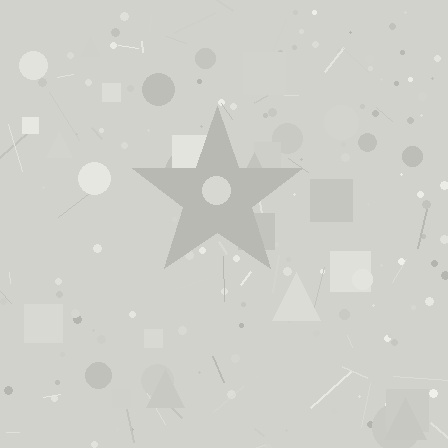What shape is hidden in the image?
A star is hidden in the image.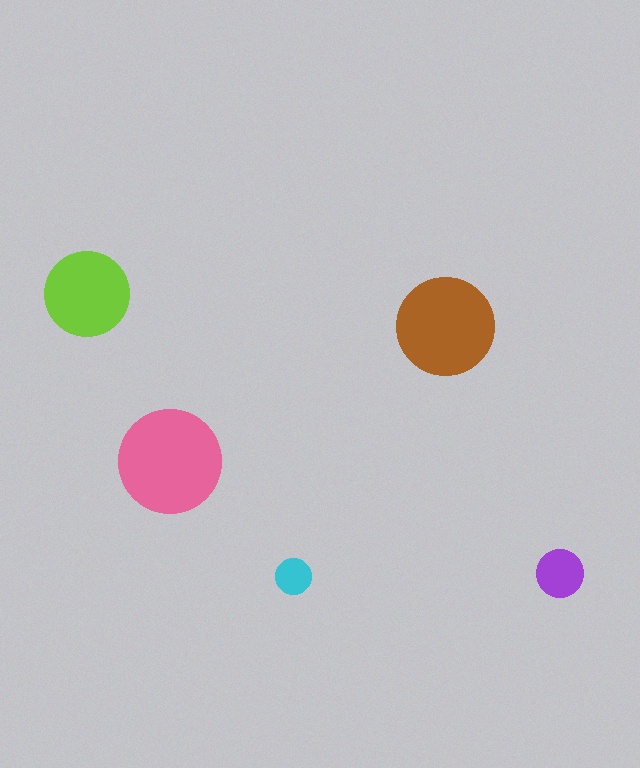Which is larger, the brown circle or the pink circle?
The pink one.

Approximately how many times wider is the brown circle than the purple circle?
About 2 times wider.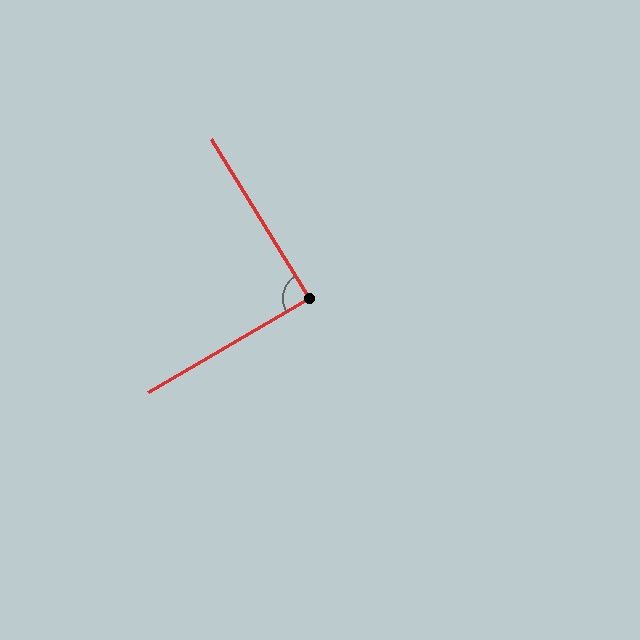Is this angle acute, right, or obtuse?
It is approximately a right angle.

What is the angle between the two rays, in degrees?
Approximately 88 degrees.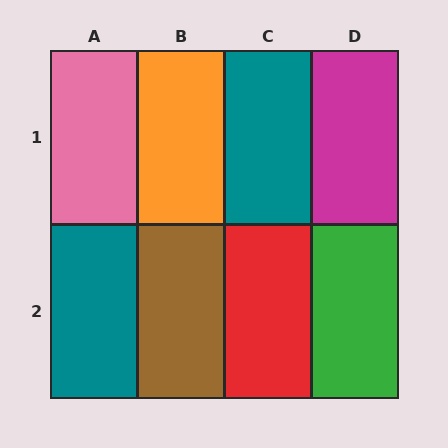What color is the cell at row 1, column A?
Pink.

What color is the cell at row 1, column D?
Magenta.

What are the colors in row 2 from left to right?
Teal, brown, red, green.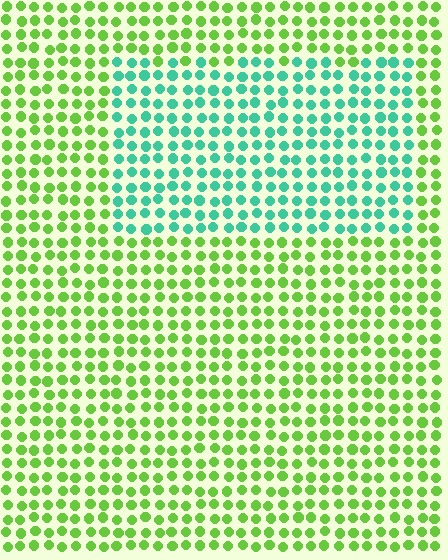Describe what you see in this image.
The image is filled with small lime elements in a uniform arrangement. A rectangle-shaped region is visible where the elements are tinted to a slightly different hue, forming a subtle color boundary.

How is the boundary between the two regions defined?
The boundary is defined purely by a slight shift in hue (about 60 degrees). Spacing, size, and orientation are identical on both sides.